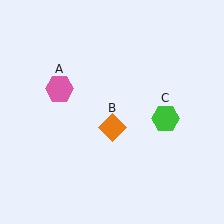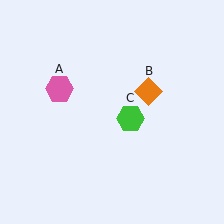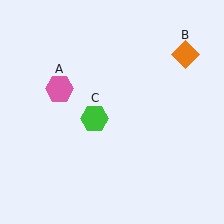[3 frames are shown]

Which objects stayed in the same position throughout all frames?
Pink hexagon (object A) remained stationary.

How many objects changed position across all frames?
2 objects changed position: orange diamond (object B), green hexagon (object C).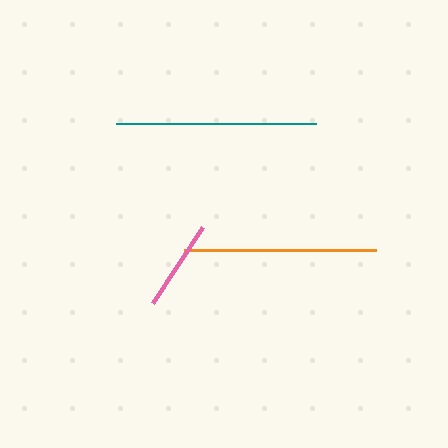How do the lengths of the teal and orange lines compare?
The teal and orange lines are approximately the same length.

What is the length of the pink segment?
The pink segment is approximately 91 pixels long.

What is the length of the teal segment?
The teal segment is approximately 200 pixels long.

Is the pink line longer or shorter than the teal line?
The teal line is longer than the pink line.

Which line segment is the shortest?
The pink line is the shortest at approximately 91 pixels.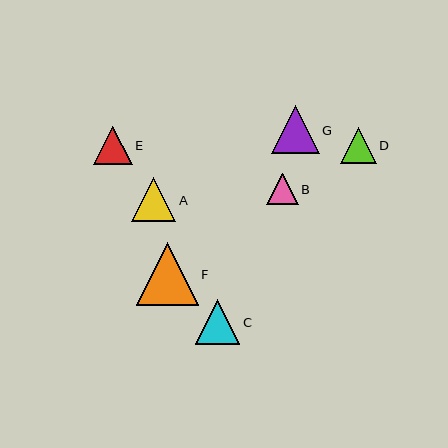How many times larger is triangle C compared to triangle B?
Triangle C is approximately 1.4 times the size of triangle B.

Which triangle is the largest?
Triangle F is the largest with a size of approximately 62 pixels.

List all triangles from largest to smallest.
From largest to smallest: F, G, C, A, E, D, B.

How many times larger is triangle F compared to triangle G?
Triangle F is approximately 1.3 times the size of triangle G.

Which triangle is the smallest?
Triangle B is the smallest with a size of approximately 32 pixels.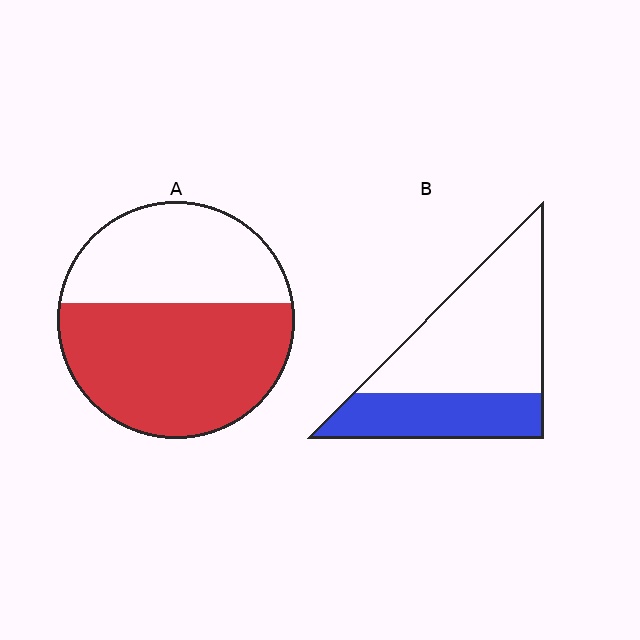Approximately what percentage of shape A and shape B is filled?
A is approximately 60% and B is approximately 35%.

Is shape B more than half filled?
No.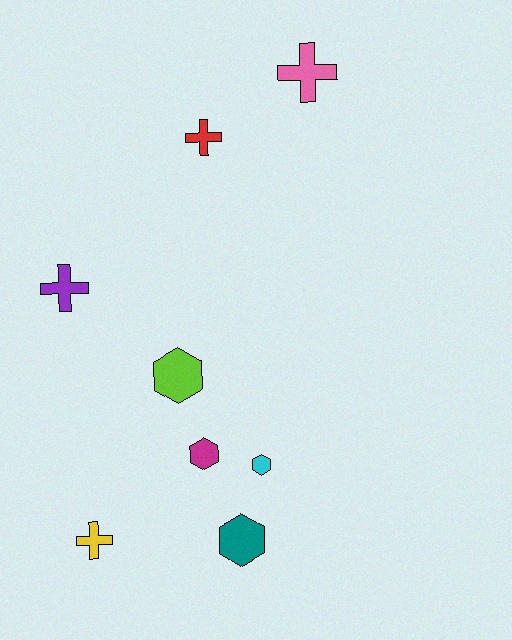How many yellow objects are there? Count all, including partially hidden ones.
There is 1 yellow object.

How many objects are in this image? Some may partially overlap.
There are 8 objects.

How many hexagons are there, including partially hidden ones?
There are 4 hexagons.